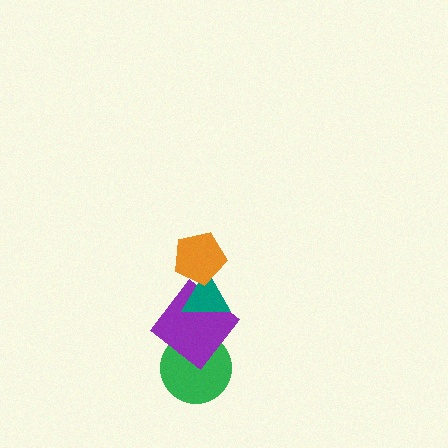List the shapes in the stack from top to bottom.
From top to bottom: the orange pentagon, the teal triangle, the purple diamond, the green circle.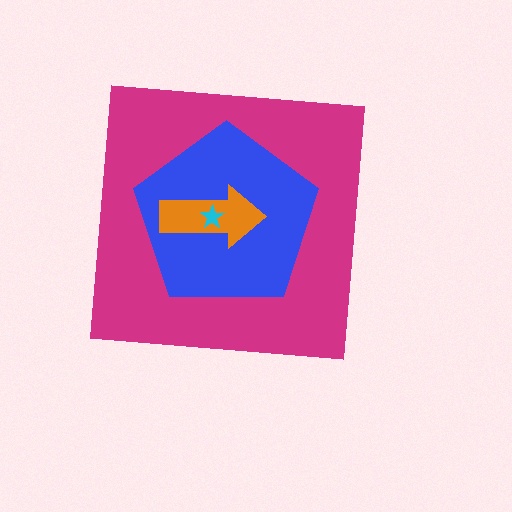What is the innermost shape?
The cyan star.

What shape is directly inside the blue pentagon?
The orange arrow.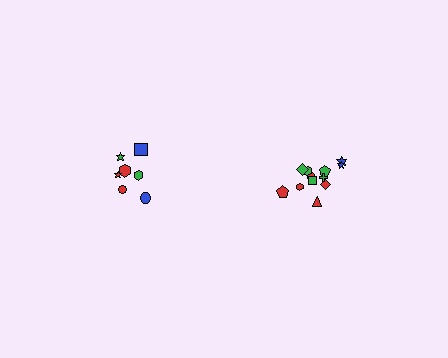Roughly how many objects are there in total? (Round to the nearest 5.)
Roughly 20 objects in total.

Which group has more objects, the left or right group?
The right group.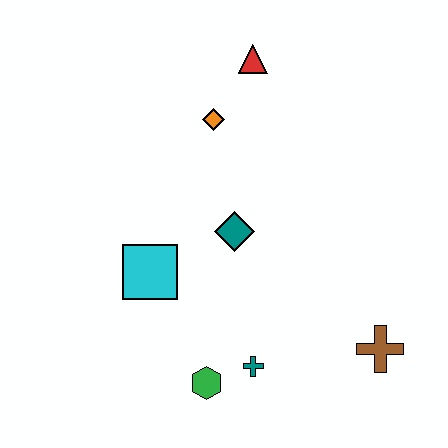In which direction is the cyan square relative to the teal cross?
The cyan square is to the left of the teal cross.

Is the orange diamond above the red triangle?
No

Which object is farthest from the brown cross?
The red triangle is farthest from the brown cross.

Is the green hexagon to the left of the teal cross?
Yes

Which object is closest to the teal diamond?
The cyan square is closest to the teal diamond.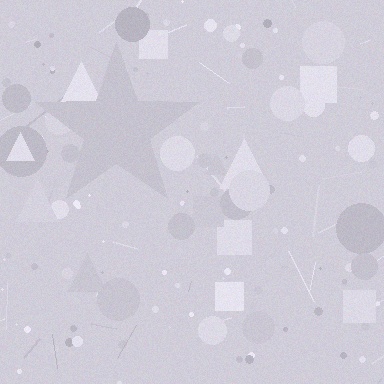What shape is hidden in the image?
A star is hidden in the image.